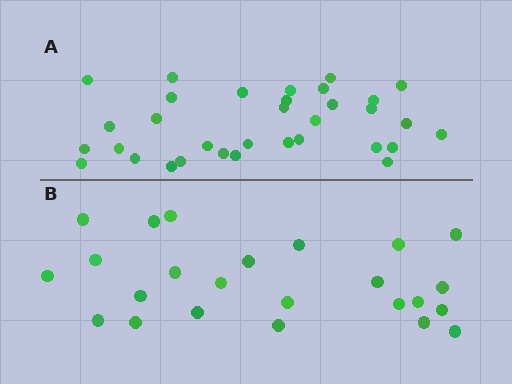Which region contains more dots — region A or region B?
Region A (the top region) has more dots.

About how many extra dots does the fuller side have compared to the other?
Region A has roughly 8 or so more dots than region B.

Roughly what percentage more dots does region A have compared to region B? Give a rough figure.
About 40% more.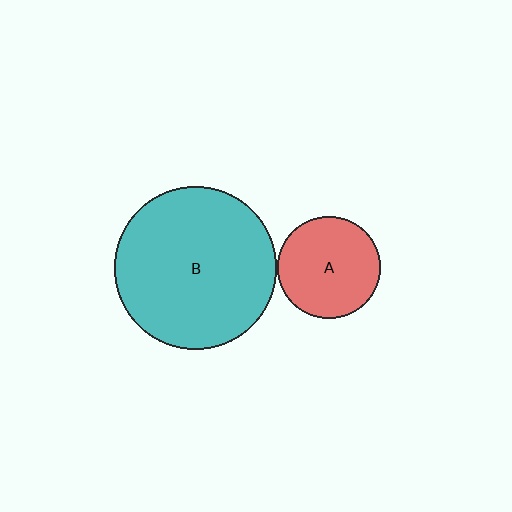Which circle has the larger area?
Circle B (teal).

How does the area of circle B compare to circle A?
Approximately 2.5 times.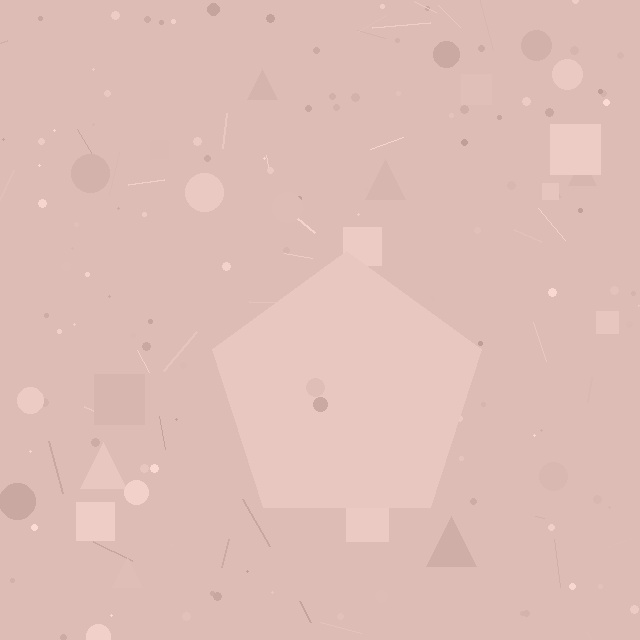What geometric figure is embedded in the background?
A pentagon is embedded in the background.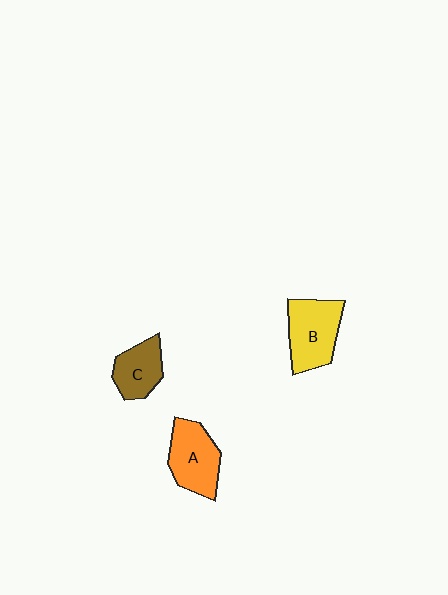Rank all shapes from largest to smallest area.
From largest to smallest: B (yellow), A (orange), C (brown).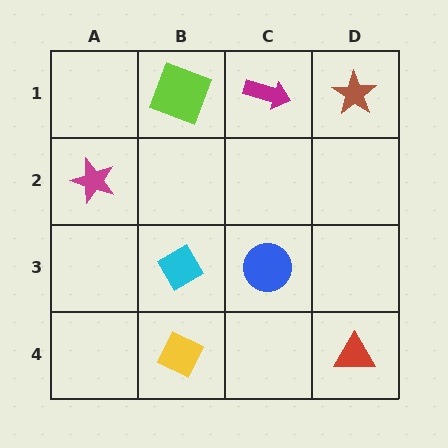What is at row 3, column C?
A blue circle.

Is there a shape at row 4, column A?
No, that cell is empty.